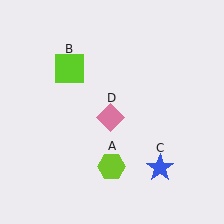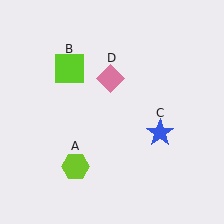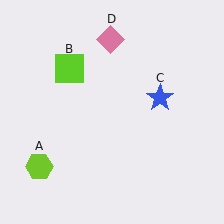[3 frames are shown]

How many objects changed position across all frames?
3 objects changed position: lime hexagon (object A), blue star (object C), pink diamond (object D).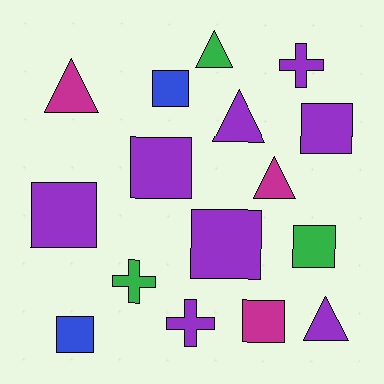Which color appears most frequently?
Purple, with 8 objects.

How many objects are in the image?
There are 16 objects.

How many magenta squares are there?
There is 1 magenta square.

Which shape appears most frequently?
Square, with 8 objects.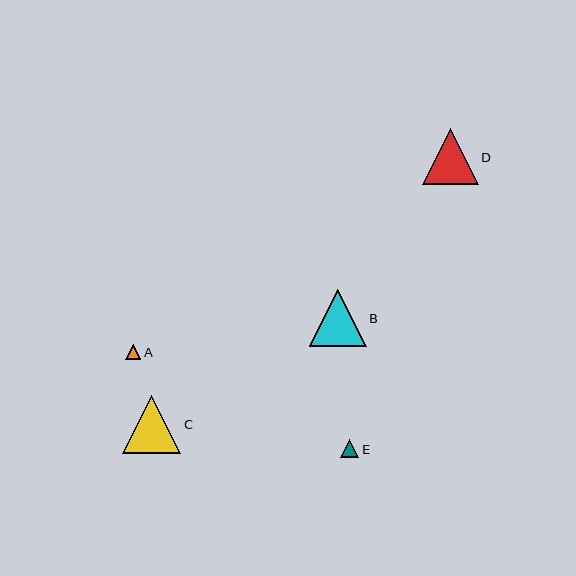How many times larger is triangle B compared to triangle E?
Triangle B is approximately 3.2 times the size of triangle E.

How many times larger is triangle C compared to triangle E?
Triangle C is approximately 3.2 times the size of triangle E.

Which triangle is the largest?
Triangle C is the largest with a size of approximately 58 pixels.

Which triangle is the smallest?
Triangle A is the smallest with a size of approximately 15 pixels.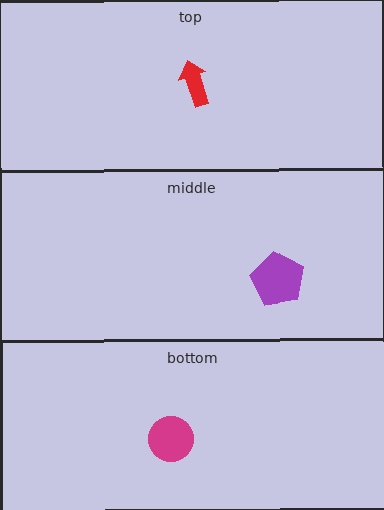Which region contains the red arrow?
The top region.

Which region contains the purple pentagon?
The middle region.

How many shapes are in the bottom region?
1.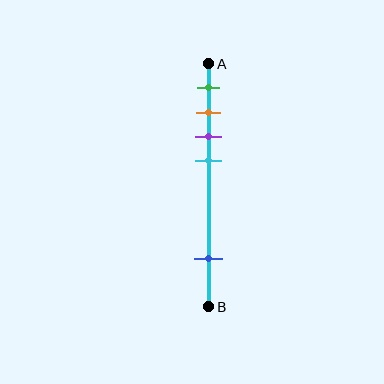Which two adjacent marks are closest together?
The orange and purple marks are the closest adjacent pair.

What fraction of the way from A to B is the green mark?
The green mark is approximately 10% (0.1) of the way from A to B.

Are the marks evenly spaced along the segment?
No, the marks are not evenly spaced.